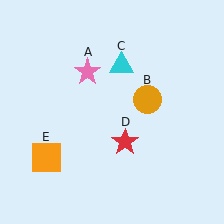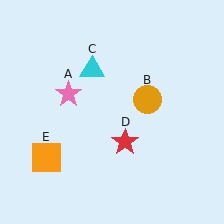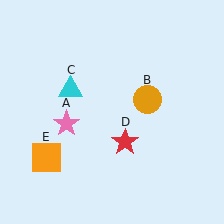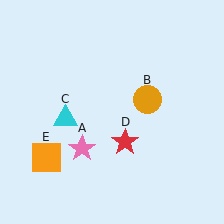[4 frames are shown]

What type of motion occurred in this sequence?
The pink star (object A), cyan triangle (object C) rotated counterclockwise around the center of the scene.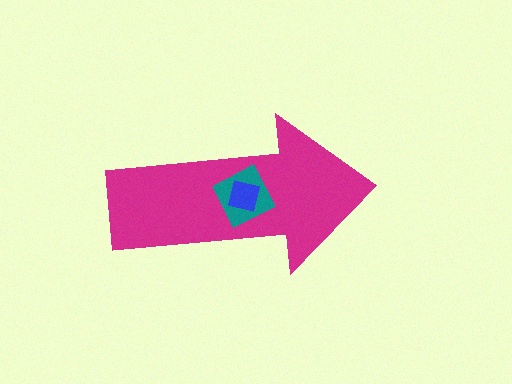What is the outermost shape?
The magenta arrow.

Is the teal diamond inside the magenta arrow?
Yes.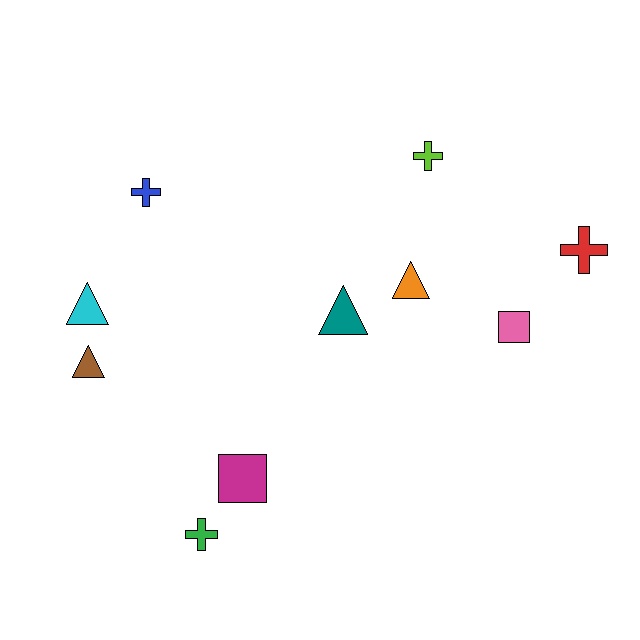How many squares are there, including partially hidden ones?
There are 2 squares.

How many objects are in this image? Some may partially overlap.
There are 10 objects.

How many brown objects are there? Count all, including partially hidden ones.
There is 1 brown object.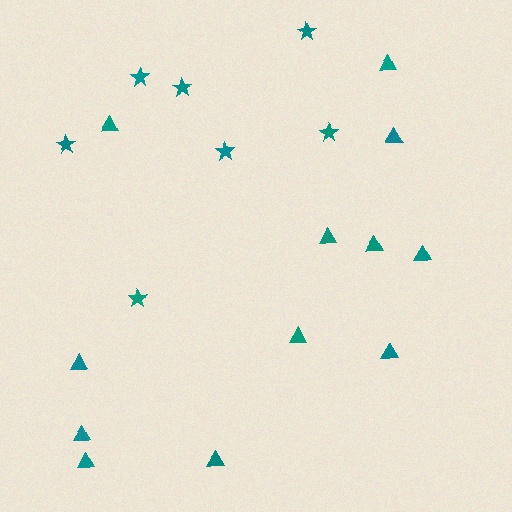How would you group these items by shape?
There are 2 groups: one group of triangles (12) and one group of stars (7).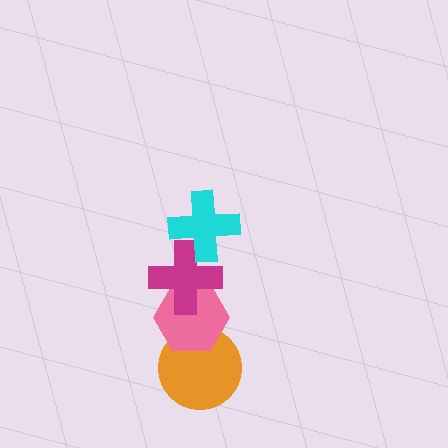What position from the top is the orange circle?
The orange circle is 4th from the top.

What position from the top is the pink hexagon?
The pink hexagon is 3rd from the top.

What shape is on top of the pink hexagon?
The magenta cross is on top of the pink hexagon.